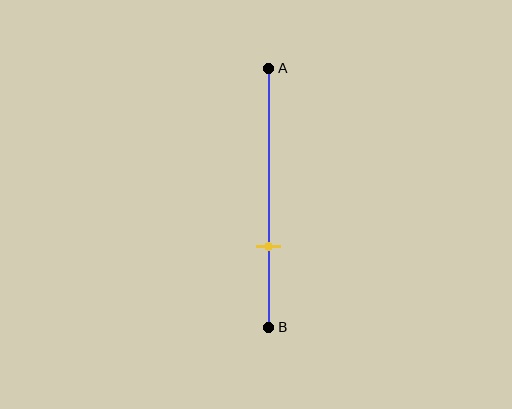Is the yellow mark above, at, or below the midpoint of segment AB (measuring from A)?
The yellow mark is below the midpoint of segment AB.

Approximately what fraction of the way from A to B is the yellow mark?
The yellow mark is approximately 70% of the way from A to B.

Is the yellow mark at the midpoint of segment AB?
No, the mark is at about 70% from A, not at the 50% midpoint.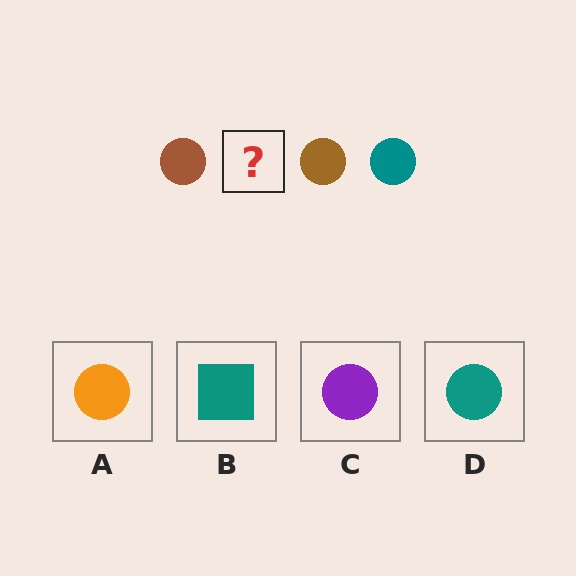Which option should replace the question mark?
Option D.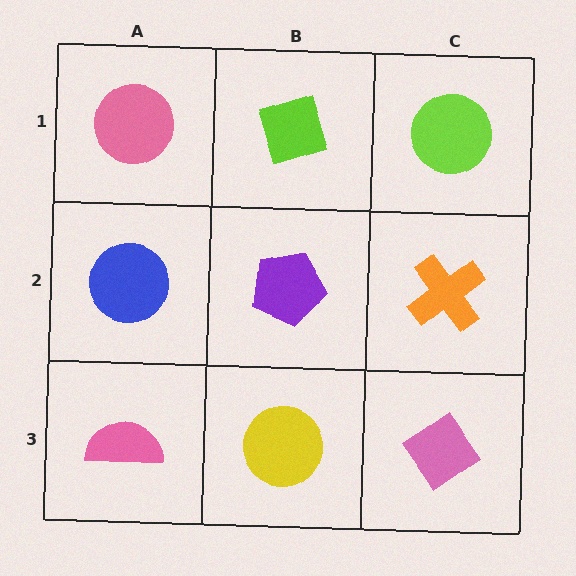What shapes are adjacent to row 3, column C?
An orange cross (row 2, column C), a yellow circle (row 3, column B).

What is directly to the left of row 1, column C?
A lime diamond.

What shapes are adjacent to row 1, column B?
A purple pentagon (row 2, column B), a pink circle (row 1, column A), a lime circle (row 1, column C).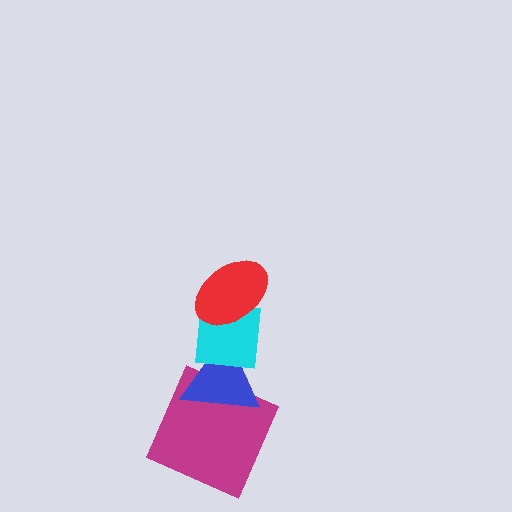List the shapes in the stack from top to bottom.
From top to bottom: the red ellipse, the cyan square, the blue triangle, the magenta square.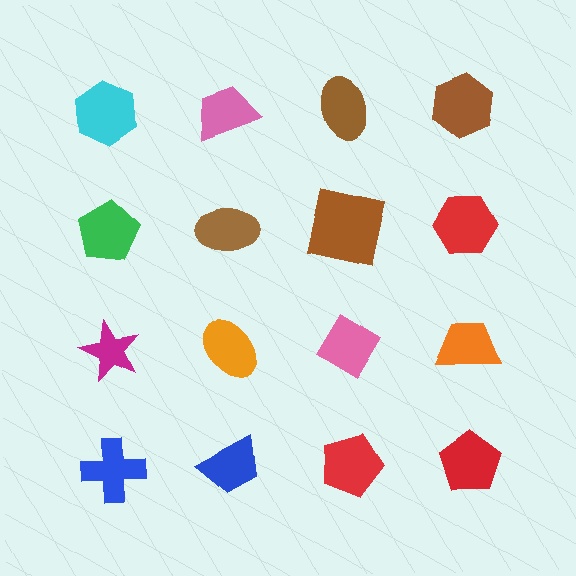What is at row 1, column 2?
A pink trapezoid.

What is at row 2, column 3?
A brown square.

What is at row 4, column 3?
A red pentagon.